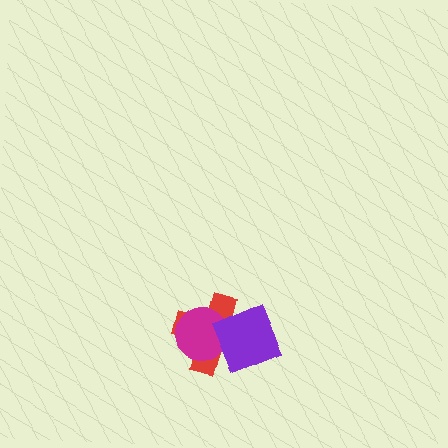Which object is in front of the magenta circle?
The purple diamond is in front of the magenta circle.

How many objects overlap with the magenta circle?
2 objects overlap with the magenta circle.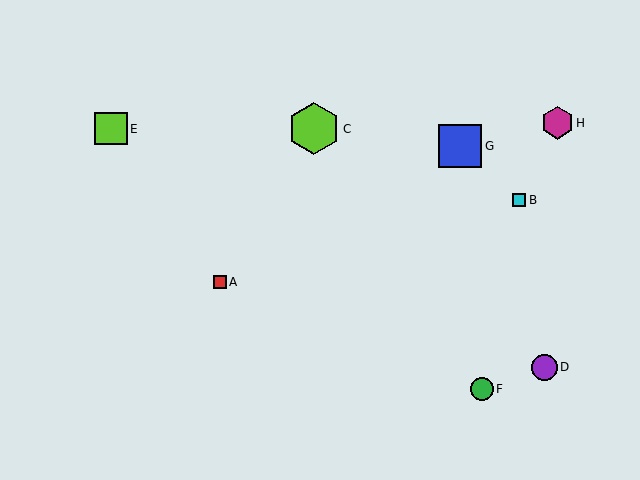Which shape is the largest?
The lime hexagon (labeled C) is the largest.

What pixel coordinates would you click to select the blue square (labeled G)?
Click at (460, 146) to select the blue square G.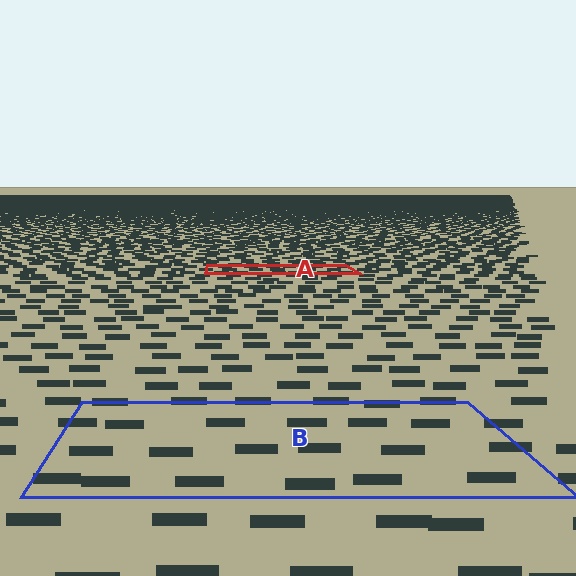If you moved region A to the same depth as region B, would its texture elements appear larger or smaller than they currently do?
They would appear larger. At a closer depth, the same texture elements are projected at a bigger on-screen size.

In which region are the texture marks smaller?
The texture marks are smaller in region A, because it is farther away.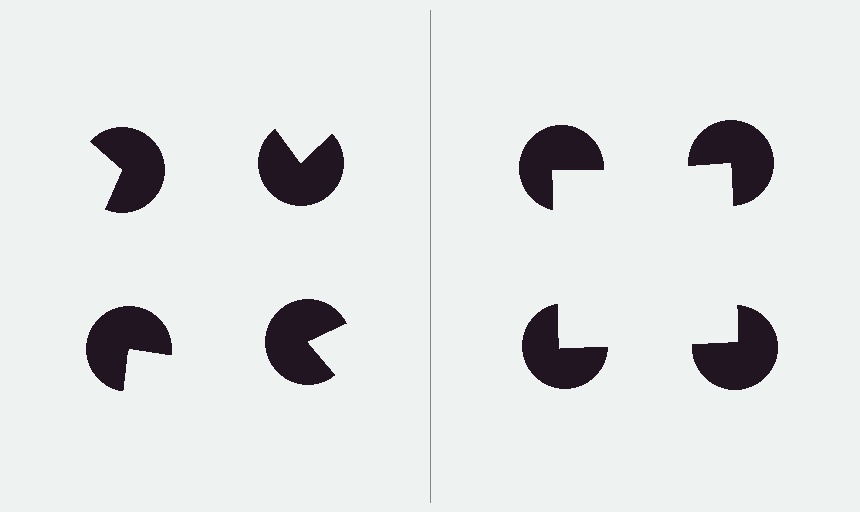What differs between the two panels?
The pac-man discs are positioned identically on both sides; only the wedge orientations differ. On the right they align to a square; on the left they are misaligned.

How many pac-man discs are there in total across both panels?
8 — 4 on each side.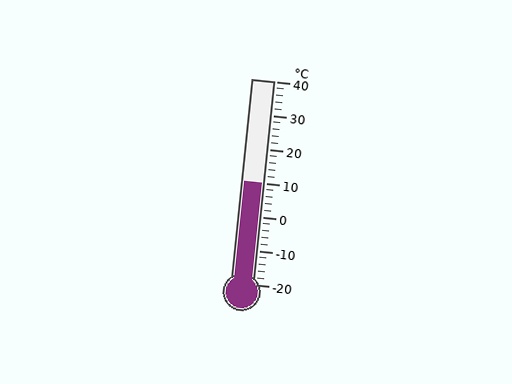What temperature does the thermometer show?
The thermometer shows approximately 10°C.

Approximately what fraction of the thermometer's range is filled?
The thermometer is filled to approximately 50% of its range.